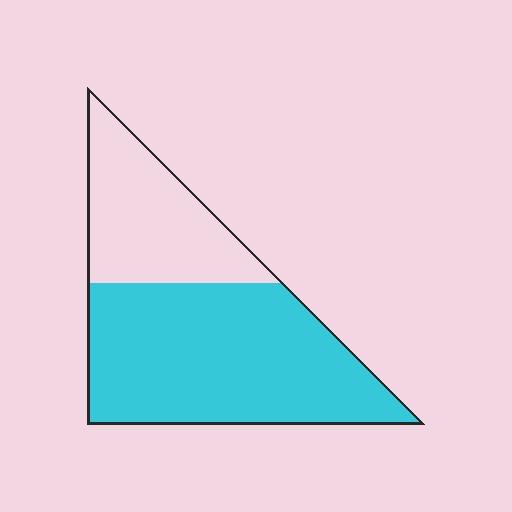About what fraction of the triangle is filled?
About two thirds (2/3).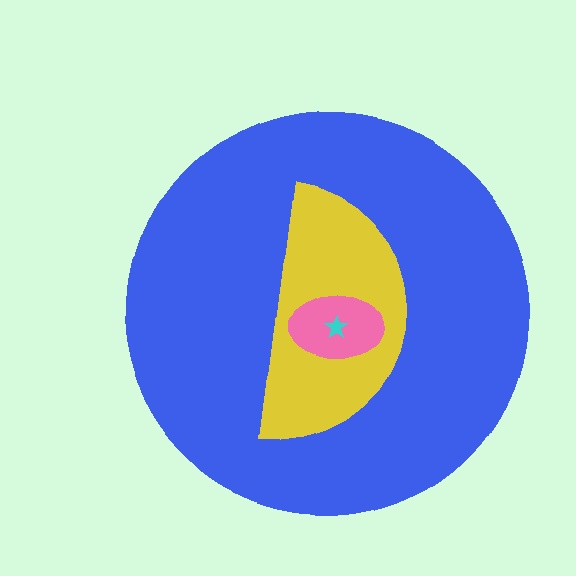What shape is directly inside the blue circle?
The yellow semicircle.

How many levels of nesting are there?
4.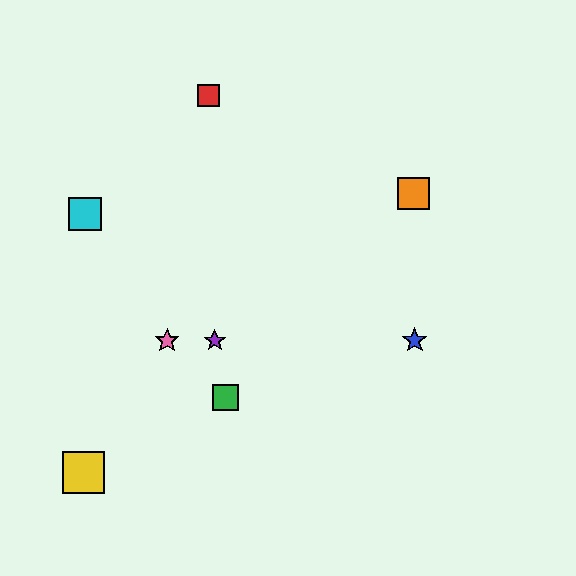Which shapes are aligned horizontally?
The blue star, the purple star, the pink star are aligned horizontally.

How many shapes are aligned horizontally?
3 shapes (the blue star, the purple star, the pink star) are aligned horizontally.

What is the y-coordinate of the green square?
The green square is at y≈397.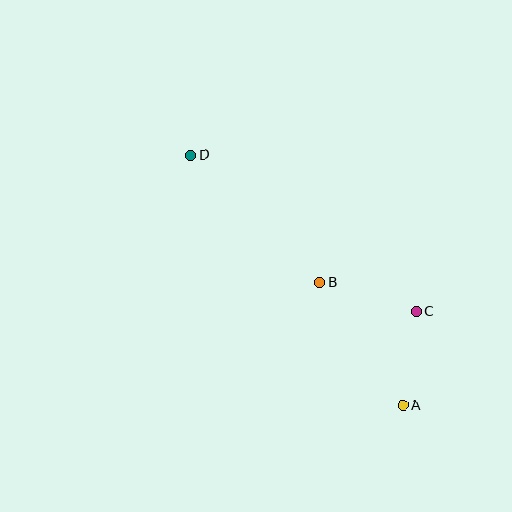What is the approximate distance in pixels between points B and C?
The distance between B and C is approximately 101 pixels.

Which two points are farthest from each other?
Points A and D are farthest from each other.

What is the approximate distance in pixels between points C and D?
The distance between C and D is approximately 274 pixels.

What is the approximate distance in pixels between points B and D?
The distance between B and D is approximately 181 pixels.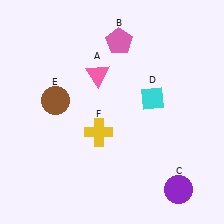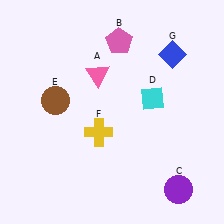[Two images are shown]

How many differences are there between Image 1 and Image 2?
There is 1 difference between the two images.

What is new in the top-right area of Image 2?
A blue diamond (G) was added in the top-right area of Image 2.